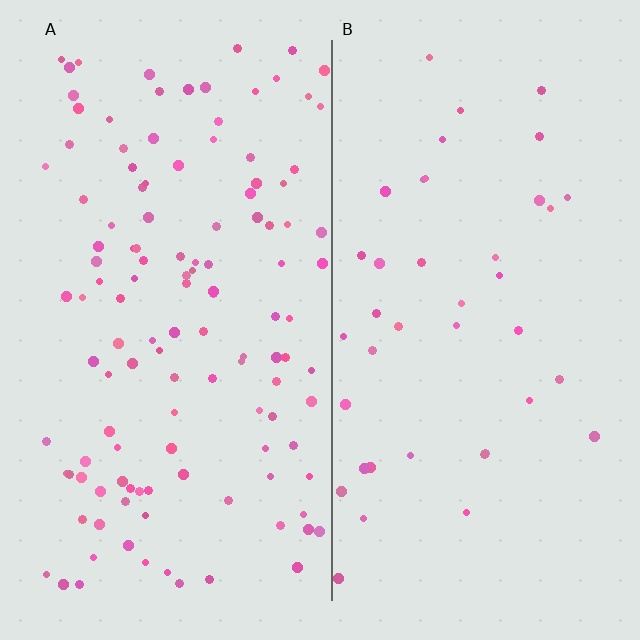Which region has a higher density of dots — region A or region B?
A (the left).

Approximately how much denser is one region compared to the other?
Approximately 3.0× — region A over region B.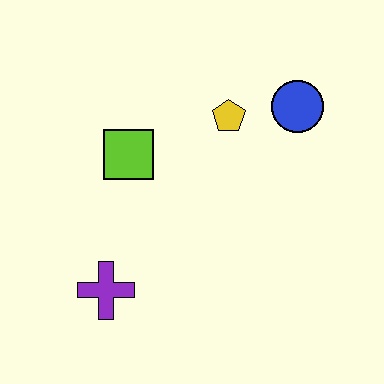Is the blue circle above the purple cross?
Yes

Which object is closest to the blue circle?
The yellow pentagon is closest to the blue circle.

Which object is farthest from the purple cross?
The blue circle is farthest from the purple cross.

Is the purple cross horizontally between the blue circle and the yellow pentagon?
No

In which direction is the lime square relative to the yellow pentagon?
The lime square is to the left of the yellow pentagon.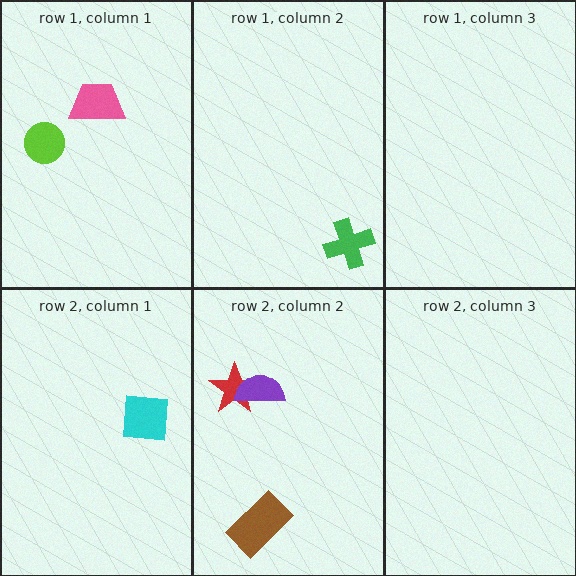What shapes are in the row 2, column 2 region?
The brown rectangle, the red star, the purple semicircle.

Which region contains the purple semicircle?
The row 2, column 2 region.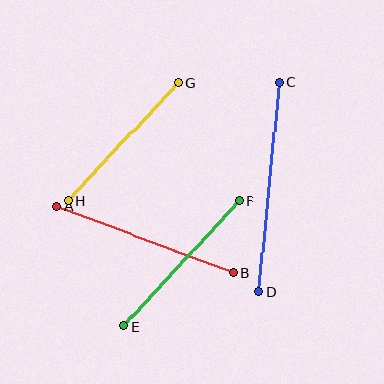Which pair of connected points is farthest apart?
Points C and D are farthest apart.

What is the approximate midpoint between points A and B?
The midpoint is at approximately (145, 239) pixels.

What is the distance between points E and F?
The distance is approximately 170 pixels.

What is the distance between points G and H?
The distance is approximately 162 pixels.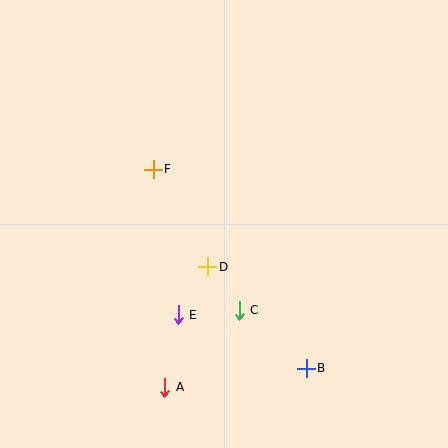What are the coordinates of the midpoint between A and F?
The midpoint between A and F is at (159, 278).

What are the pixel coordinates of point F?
Point F is at (153, 170).